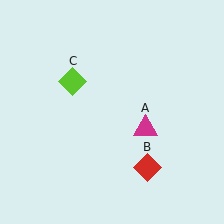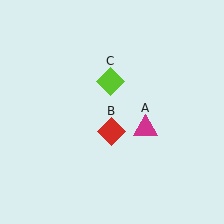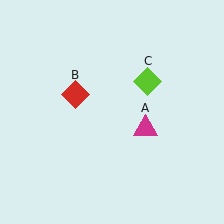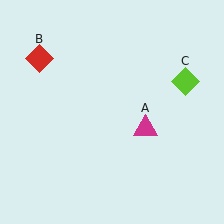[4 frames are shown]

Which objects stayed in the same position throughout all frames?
Magenta triangle (object A) remained stationary.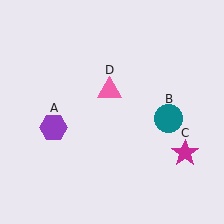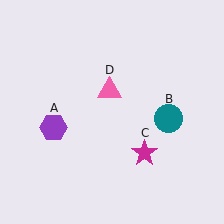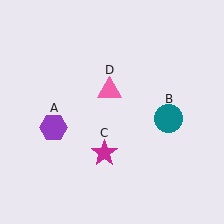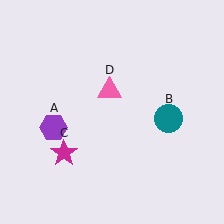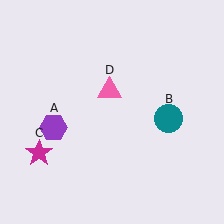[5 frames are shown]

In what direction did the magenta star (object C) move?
The magenta star (object C) moved left.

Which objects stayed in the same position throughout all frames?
Purple hexagon (object A) and teal circle (object B) and pink triangle (object D) remained stationary.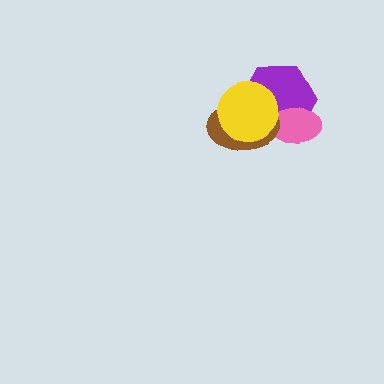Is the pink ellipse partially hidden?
Yes, it is partially covered by another shape.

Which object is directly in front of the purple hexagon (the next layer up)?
The pink ellipse is directly in front of the purple hexagon.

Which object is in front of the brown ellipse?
The yellow circle is in front of the brown ellipse.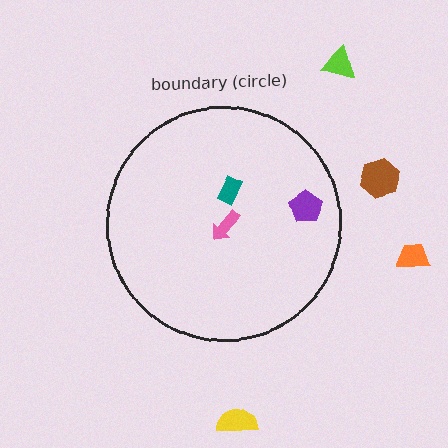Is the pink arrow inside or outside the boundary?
Inside.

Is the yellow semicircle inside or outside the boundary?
Outside.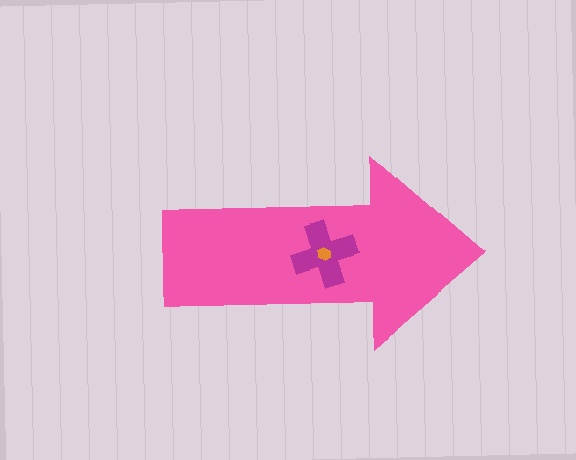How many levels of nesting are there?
3.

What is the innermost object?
The orange hexagon.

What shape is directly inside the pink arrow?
The magenta cross.